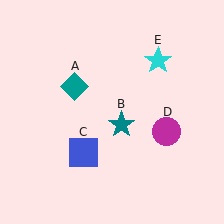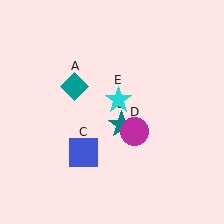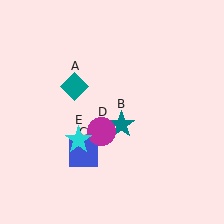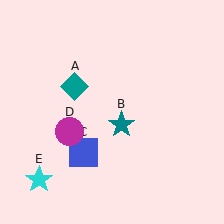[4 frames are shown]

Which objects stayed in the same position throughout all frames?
Teal diamond (object A) and teal star (object B) and blue square (object C) remained stationary.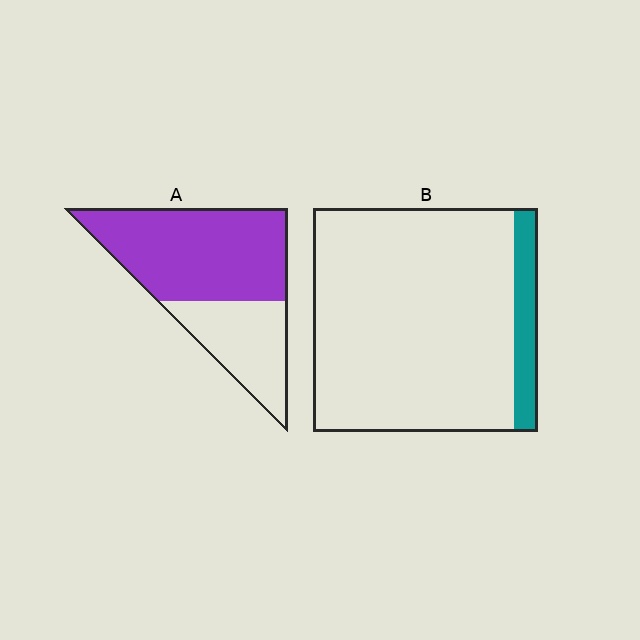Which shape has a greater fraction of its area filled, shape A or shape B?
Shape A.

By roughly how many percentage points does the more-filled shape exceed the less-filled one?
By roughly 55 percentage points (A over B).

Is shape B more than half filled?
No.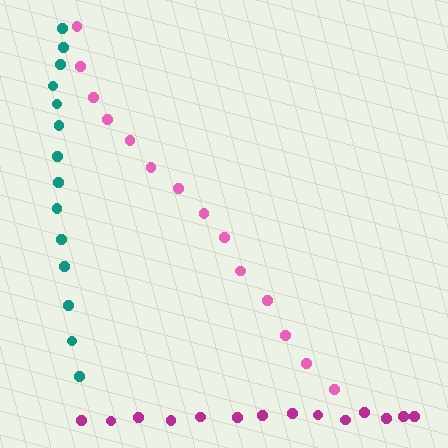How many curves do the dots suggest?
There are 3 distinct paths.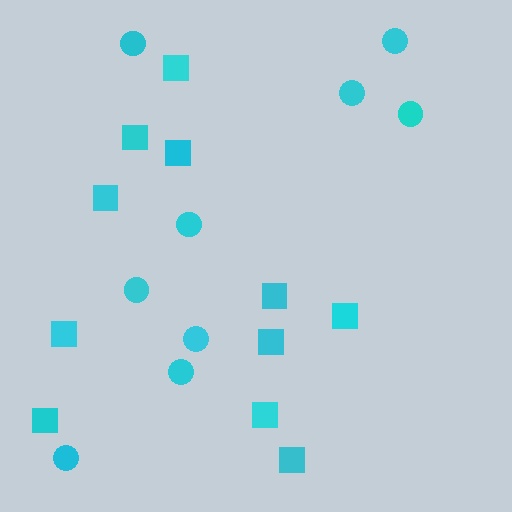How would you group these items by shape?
There are 2 groups: one group of squares (11) and one group of circles (9).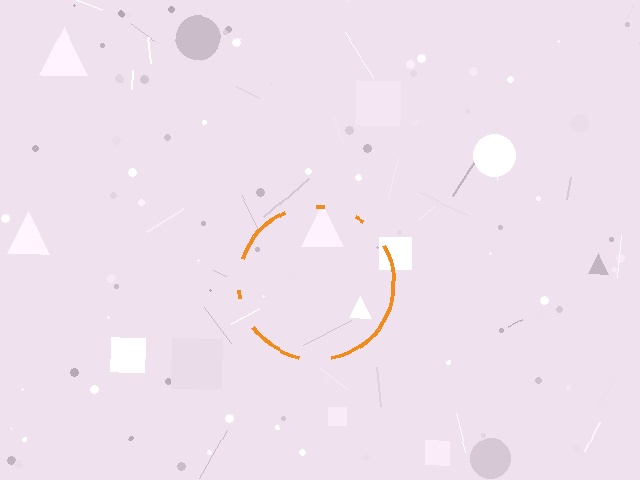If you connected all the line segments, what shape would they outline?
They would outline a circle.